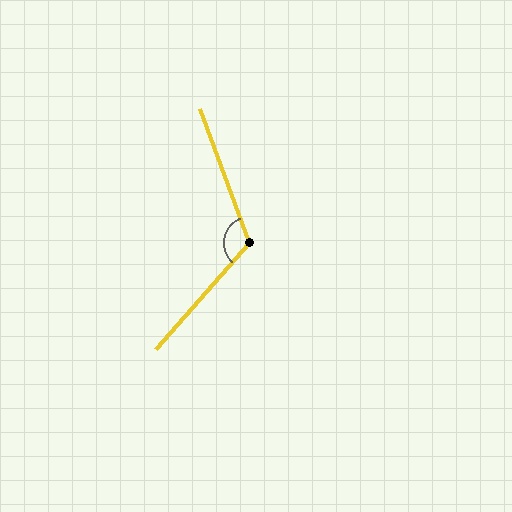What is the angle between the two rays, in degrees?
Approximately 118 degrees.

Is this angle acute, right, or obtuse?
It is obtuse.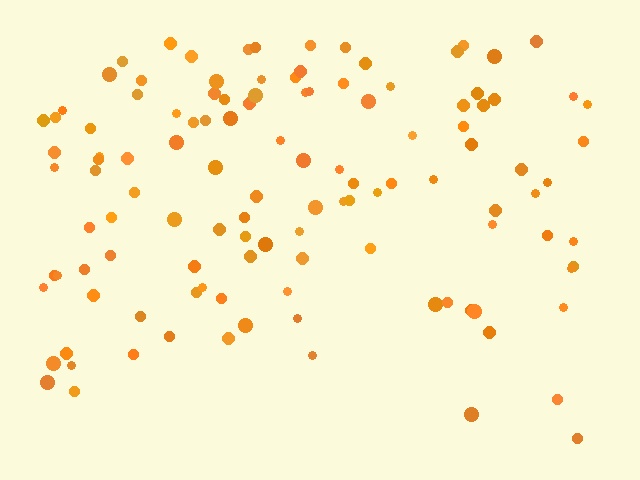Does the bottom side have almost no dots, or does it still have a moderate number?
Still a moderate number, just noticeably fewer than the top.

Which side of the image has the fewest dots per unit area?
The bottom.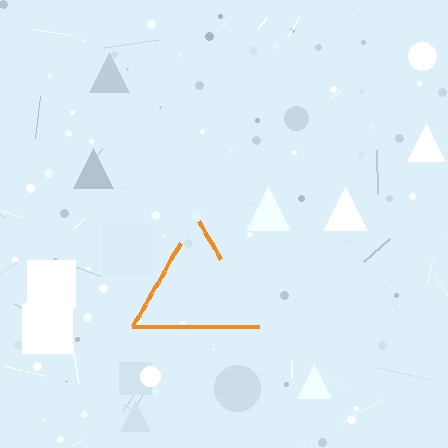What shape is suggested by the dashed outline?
The dashed outline suggests a triangle.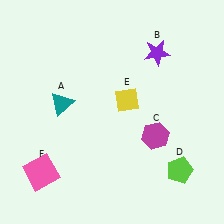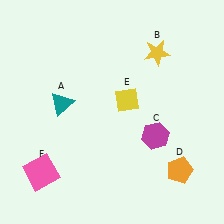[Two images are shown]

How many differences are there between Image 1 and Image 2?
There are 2 differences between the two images.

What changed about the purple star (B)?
In Image 1, B is purple. In Image 2, it changed to yellow.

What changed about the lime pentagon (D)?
In Image 1, D is lime. In Image 2, it changed to orange.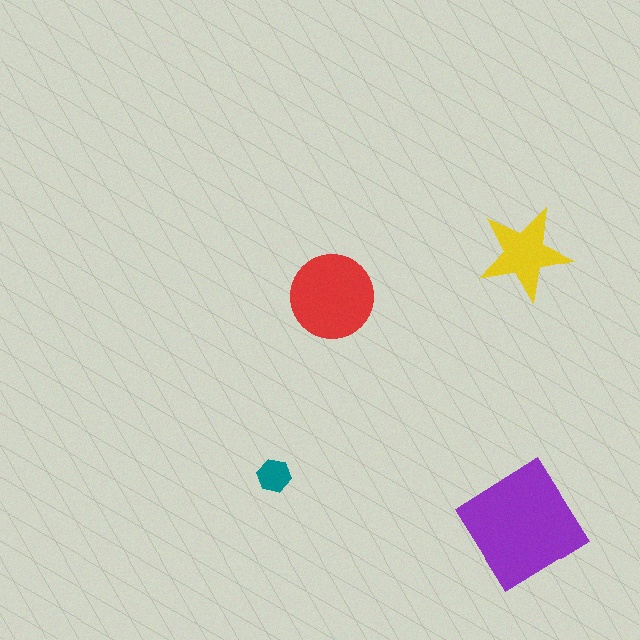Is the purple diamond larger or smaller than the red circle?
Larger.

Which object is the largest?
The purple diamond.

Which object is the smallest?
The teal hexagon.